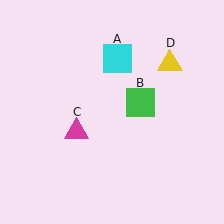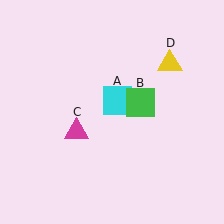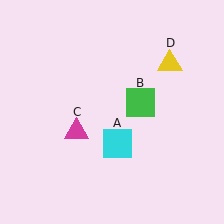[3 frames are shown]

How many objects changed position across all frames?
1 object changed position: cyan square (object A).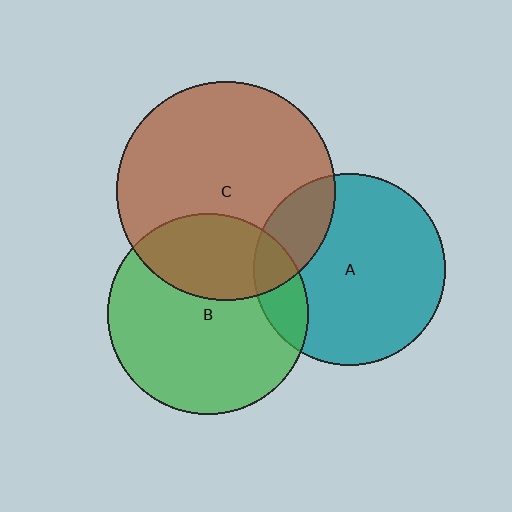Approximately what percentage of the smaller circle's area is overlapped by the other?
Approximately 15%.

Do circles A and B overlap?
Yes.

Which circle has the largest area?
Circle C (brown).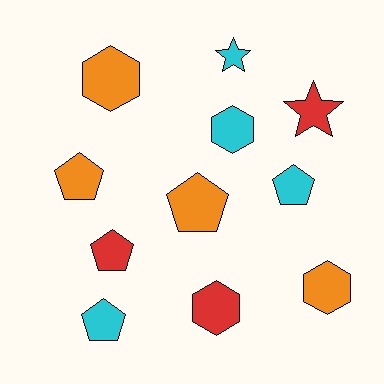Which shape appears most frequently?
Pentagon, with 5 objects.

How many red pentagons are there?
There is 1 red pentagon.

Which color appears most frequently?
Orange, with 4 objects.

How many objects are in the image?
There are 11 objects.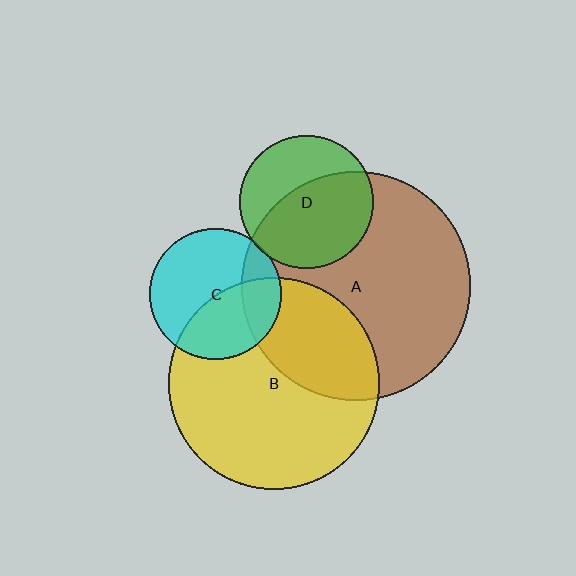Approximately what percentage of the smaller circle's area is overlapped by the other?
Approximately 60%.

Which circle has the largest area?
Circle A (brown).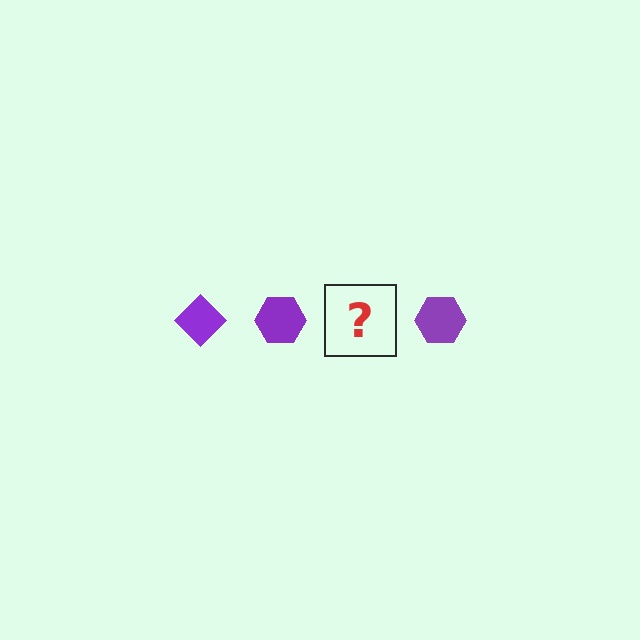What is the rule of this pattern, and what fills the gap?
The rule is that the pattern cycles through diamond, hexagon shapes in purple. The gap should be filled with a purple diamond.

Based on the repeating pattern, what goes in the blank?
The blank should be a purple diamond.